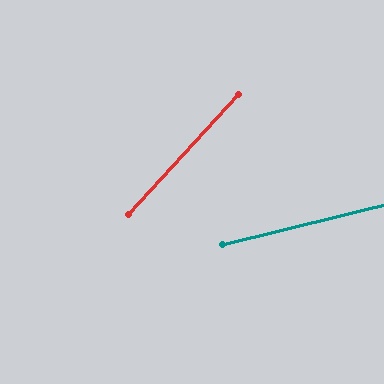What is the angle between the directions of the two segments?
Approximately 34 degrees.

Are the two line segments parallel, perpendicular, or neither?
Neither parallel nor perpendicular — they differ by about 34°.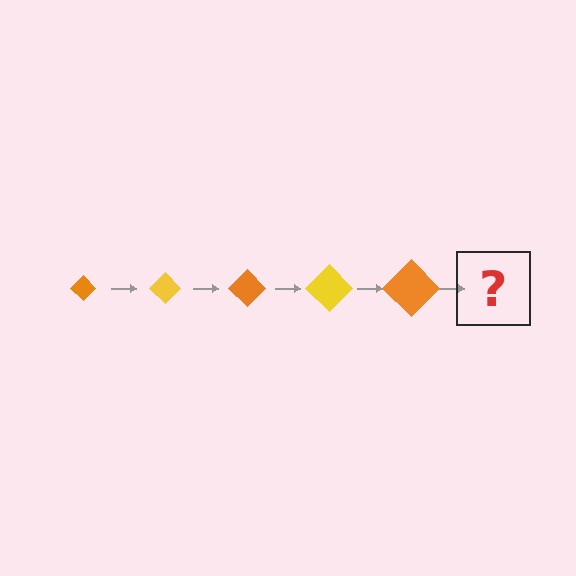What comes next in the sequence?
The next element should be a yellow diamond, larger than the previous one.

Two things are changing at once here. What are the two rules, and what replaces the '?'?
The two rules are that the diamond grows larger each step and the color cycles through orange and yellow. The '?' should be a yellow diamond, larger than the previous one.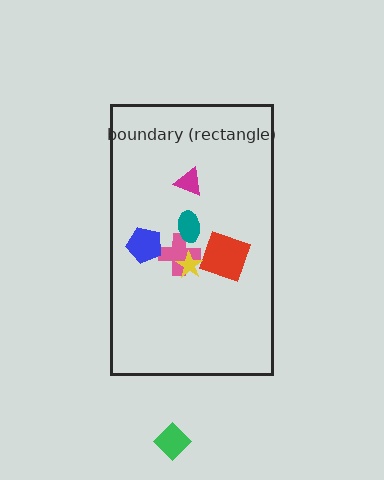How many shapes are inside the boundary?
6 inside, 1 outside.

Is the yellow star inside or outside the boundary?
Inside.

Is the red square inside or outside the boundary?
Inside.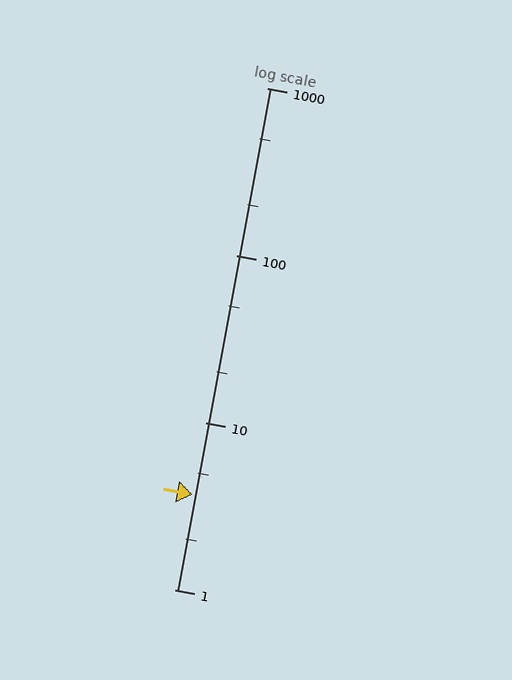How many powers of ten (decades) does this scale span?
The scale spans 3 decades, from 1 to 1000.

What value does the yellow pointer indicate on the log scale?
The pointer indicates approximately 3.7.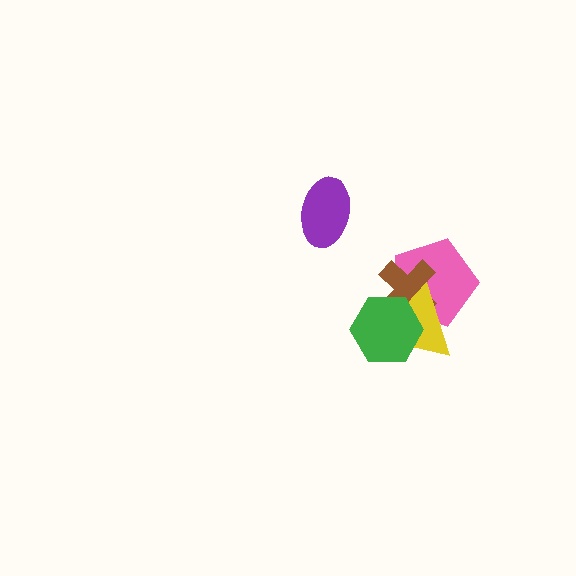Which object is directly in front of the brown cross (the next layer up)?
The yellow triangle is directly in front of the brown cross.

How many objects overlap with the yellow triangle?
3 objects overlap with the yellow triangle.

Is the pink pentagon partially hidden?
Yes, it is partially covered by another shape.